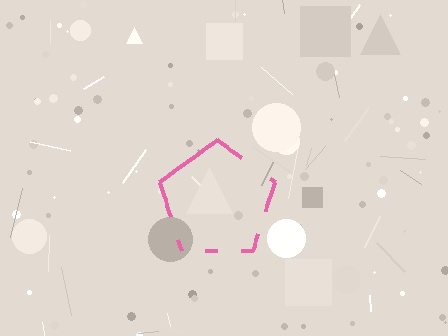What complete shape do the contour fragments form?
The contour fragments form a pentagon.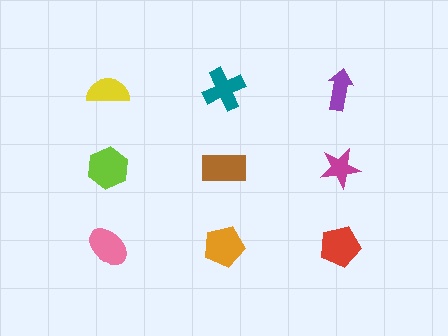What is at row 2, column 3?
A magenta star.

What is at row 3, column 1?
A pink ellipse.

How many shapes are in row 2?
3 shapes.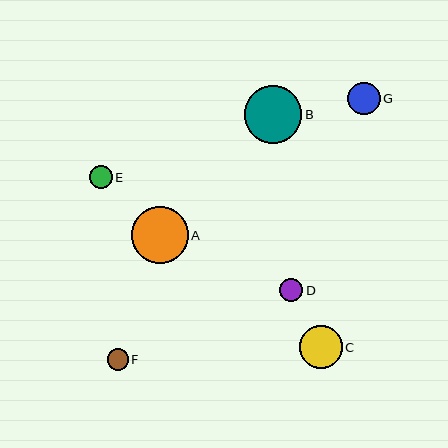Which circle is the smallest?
Circle F is the smallest with a size of approximately 21 pixels.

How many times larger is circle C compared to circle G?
Circle C is approximately 1.3 times the size of circle G.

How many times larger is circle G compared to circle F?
Circle G is approximately 1.5 times the size of circle F.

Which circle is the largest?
Circle B is the largest with a size of approximately 58 pixels.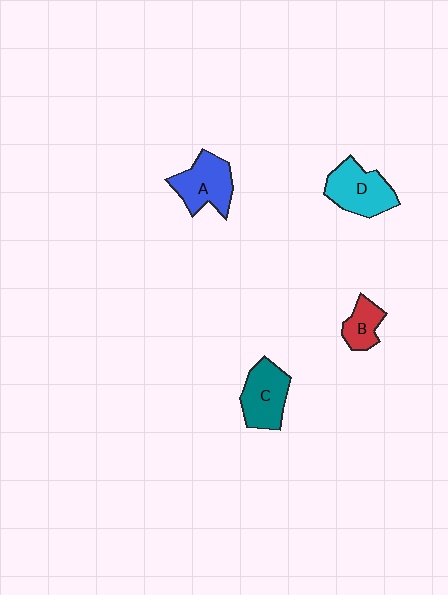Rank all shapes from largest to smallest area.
From largest to smallest: D (cyan), A (blue), C (teal), B (red).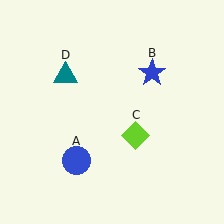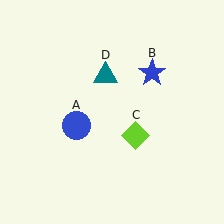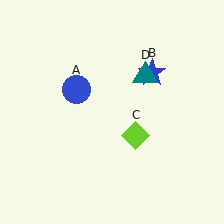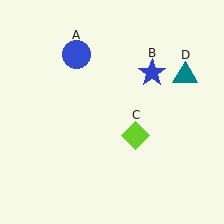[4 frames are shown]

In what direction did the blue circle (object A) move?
The blue circle (object A) moved up.